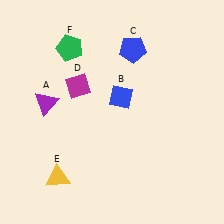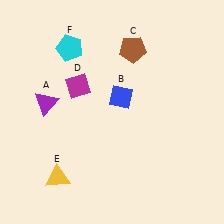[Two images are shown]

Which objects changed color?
C changed from blue to brown. F changed from green to cyan.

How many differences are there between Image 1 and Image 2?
There are 2 differences between the two images.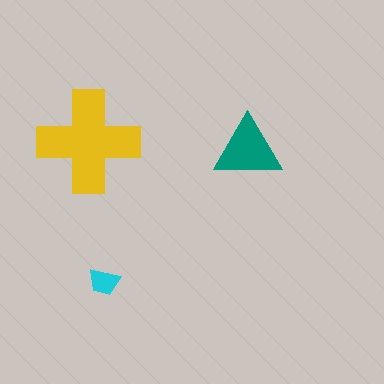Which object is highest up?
The yellow cross is topmost.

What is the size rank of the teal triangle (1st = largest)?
2nd.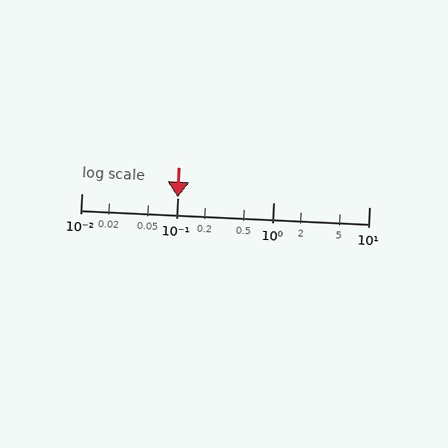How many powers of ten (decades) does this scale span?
The scale spans 3 decades, from 0.01 to 10.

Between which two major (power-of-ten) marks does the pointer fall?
The pointer is between 0.1 and 1.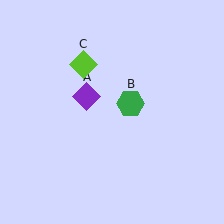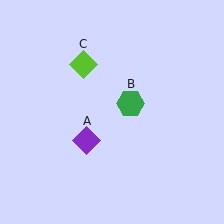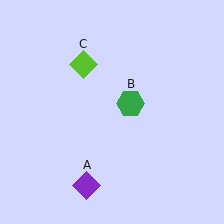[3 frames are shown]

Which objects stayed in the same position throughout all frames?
Green hexagon (object B) and lime diamond (object C) remained stationary.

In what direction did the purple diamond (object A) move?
The purple diamond (object A) moved down.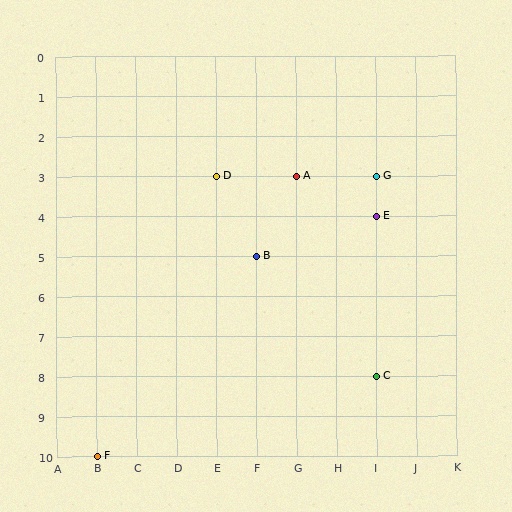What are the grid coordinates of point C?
Point C is at grid coordinates (I, 8).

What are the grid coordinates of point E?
Point E is at grid coordinates (I, 4).